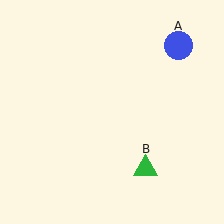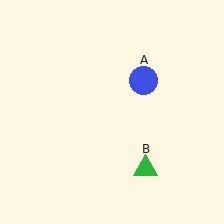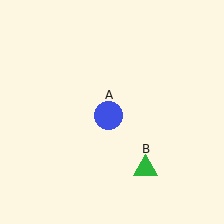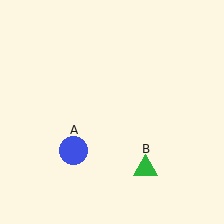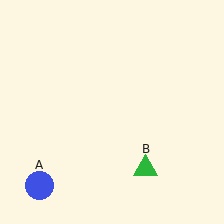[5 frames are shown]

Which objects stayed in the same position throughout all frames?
Green triangle (object B) remained stationary.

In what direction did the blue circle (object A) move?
The blue circle (object A) moved down and to the left.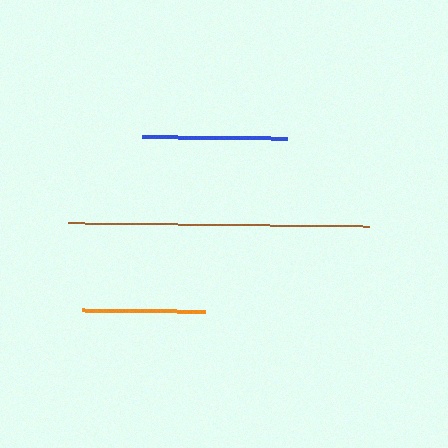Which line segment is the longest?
The brown line is the longest at approximately 300 pixels.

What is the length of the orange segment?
The orange segment is approximately 122 pixels long.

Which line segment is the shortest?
The orange line is the shortest at approximately 122 pixels.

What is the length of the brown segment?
The brown segment is approximately 300 pixels long.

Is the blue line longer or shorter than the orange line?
The blue line is longer than the orange line.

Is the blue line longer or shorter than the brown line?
The brown line is longer than the blue line.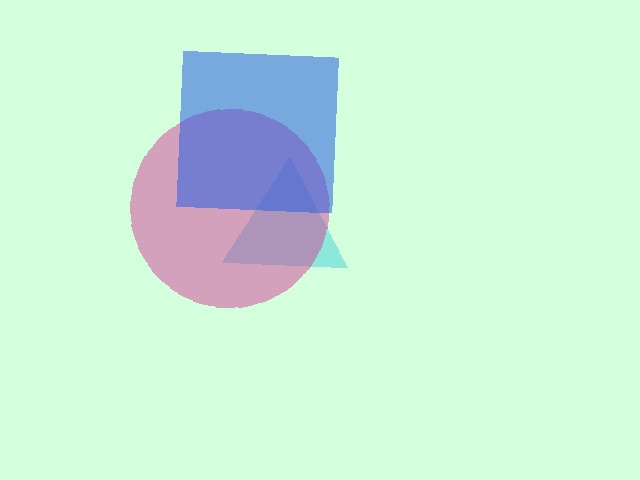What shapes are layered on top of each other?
The layered shapes are: a cyan triangle, a magenta circle, a blue square.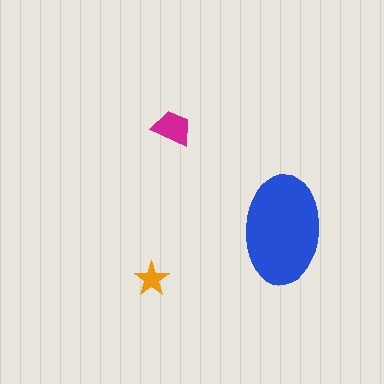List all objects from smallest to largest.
The orange star, the magenta trapezoid, the blue ellipse.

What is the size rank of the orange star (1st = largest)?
3rd.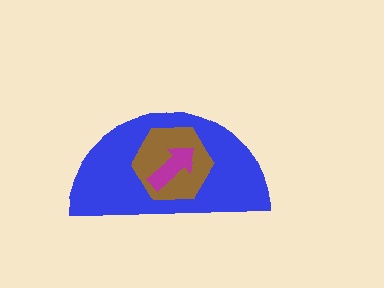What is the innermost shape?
The magenta arrow.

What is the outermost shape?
The blue semicircle.